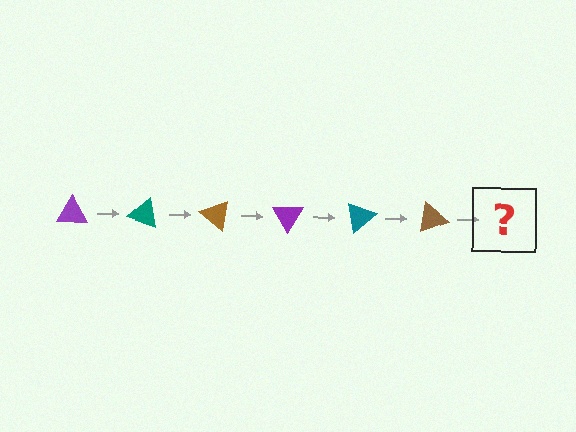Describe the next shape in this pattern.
It should be a purple triangle, rotated 120 degrees from the start.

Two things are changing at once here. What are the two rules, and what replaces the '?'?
The two rules are that it rotates 20 degrees each step and the color cycles through purple, teal, and brown. The '?' should be a purple triangle, rotated 120 degrees from the start.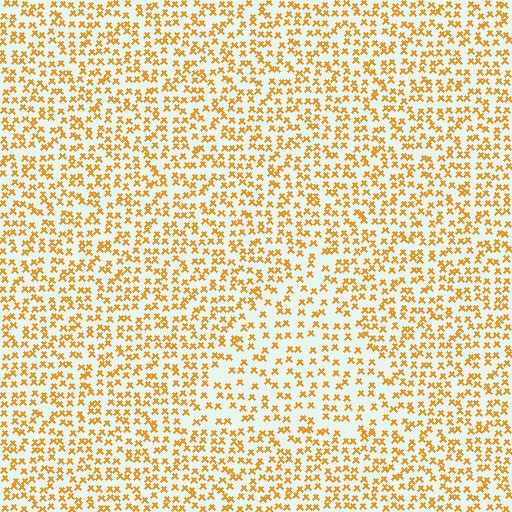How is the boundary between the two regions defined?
The boundary is defined by a change in element density (approximately 1.6x ratio). All elements are the same color, size, and shape.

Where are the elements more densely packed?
The elements are more densely packed outside the triangle boundary.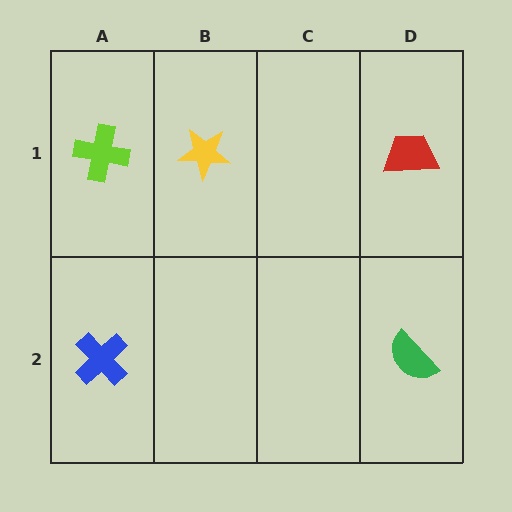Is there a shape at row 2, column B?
No, that cell is empty.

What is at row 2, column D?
A green semicircle.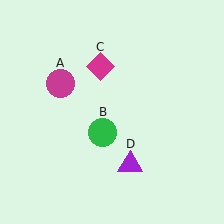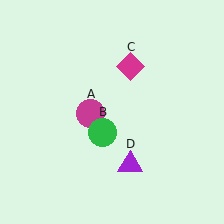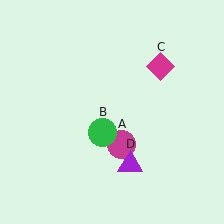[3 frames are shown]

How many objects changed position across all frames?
2 objects changed position: magenta circle (object A), magenta diamond (object C).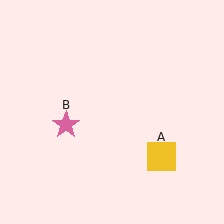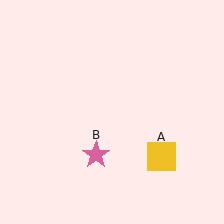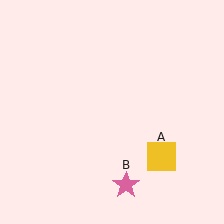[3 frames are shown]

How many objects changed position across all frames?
1 object changed position: pink star (object B).